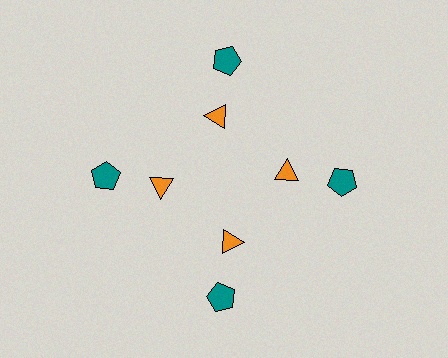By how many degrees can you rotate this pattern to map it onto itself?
The pattern maps onto itself every 90 degrees of rotation.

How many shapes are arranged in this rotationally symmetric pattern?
There are 8 shapes, arranged in 4 groups of 2.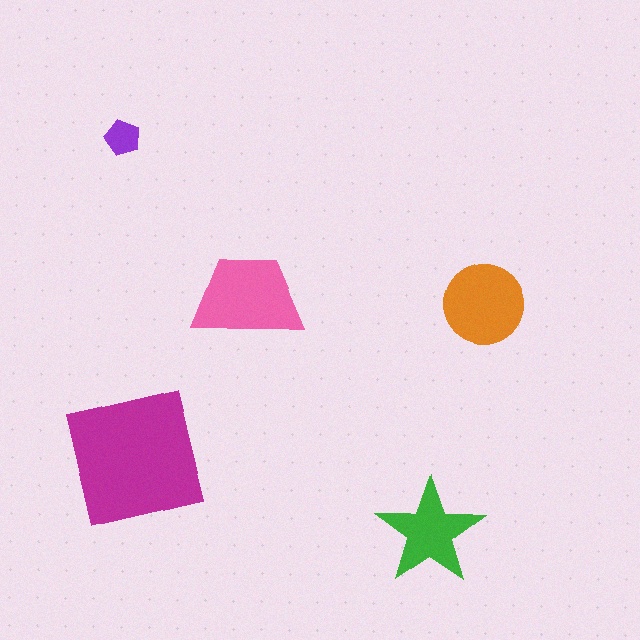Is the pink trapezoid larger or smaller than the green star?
Larger.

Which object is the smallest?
The purple pentagon.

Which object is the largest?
The magenta square.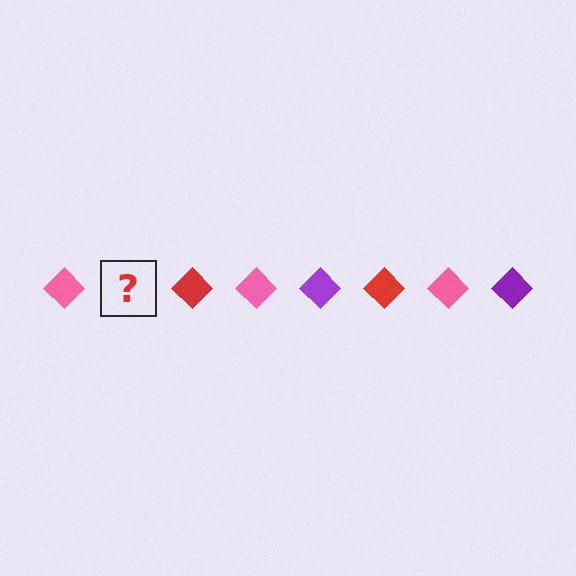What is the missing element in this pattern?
The missing element is a purple diamond.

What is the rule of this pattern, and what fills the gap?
The rule is that the pattern cycles through pink, purple, red diamonds. The gap should be filled with a purple diamond.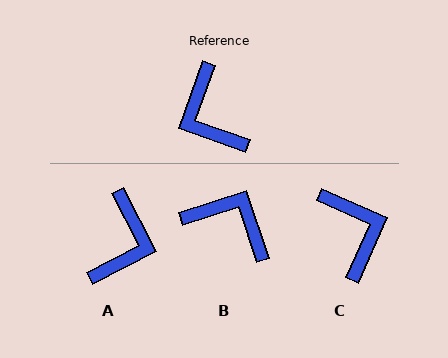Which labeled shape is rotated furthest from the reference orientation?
C, about 176 degrees away.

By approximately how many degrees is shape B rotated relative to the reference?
Approximately 142 degrees clockwise.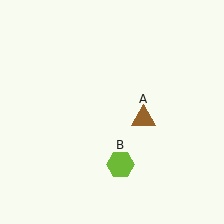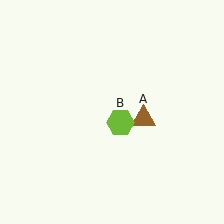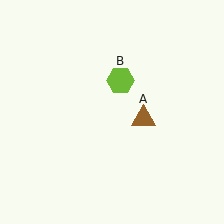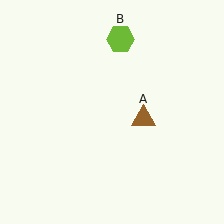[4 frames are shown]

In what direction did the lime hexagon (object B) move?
The lime hexagon (object B) moved up.